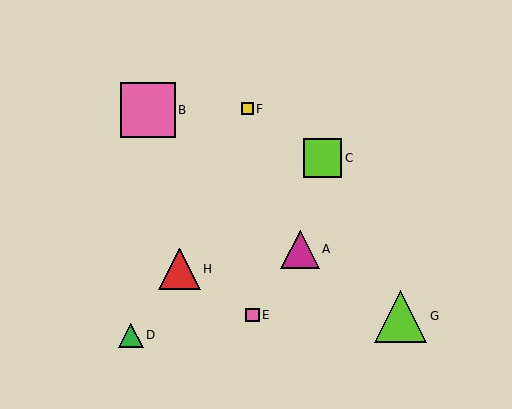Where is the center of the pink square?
The center of the pink square is at (148, 110).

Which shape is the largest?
The pink square (labeled B) is the largest.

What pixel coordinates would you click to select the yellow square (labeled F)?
Click at (247, 109) to select the yellow square F.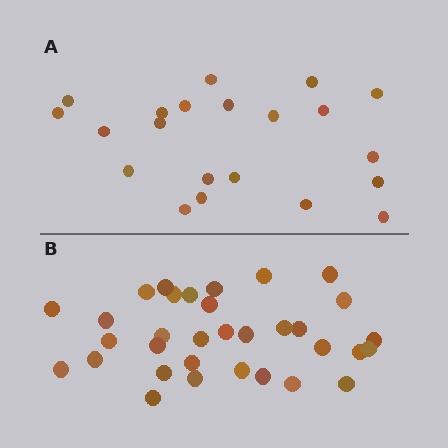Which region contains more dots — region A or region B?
Region B (the bottom region) has more dots.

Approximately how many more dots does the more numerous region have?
Region B has roughly 12 or so more dots than region A.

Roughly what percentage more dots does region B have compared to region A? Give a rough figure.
About 55% more.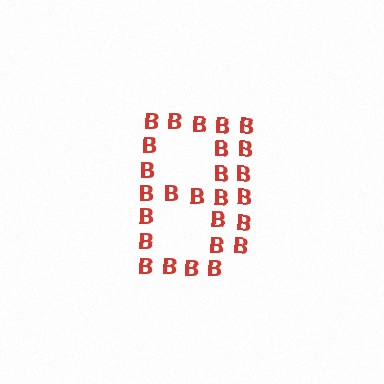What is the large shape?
The large shape is the letter B.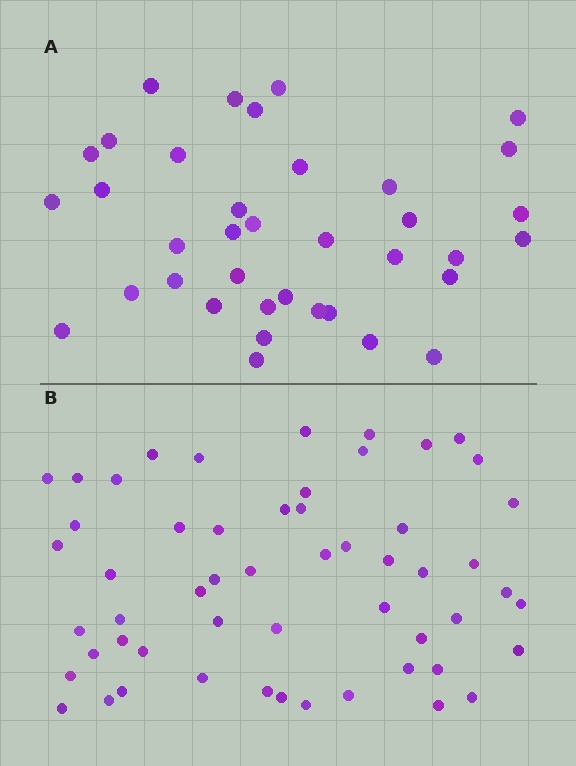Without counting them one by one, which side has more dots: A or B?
Region B (the bottom region) has more dots.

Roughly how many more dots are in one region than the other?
Region B has approximately 20 more dots than region A.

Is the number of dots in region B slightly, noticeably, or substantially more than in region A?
Region B has substantially more. The ratio is roughly 1.5 to 1.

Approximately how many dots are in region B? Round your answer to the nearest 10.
About 60 dots. (The exact count is 55, which rounds to 60.)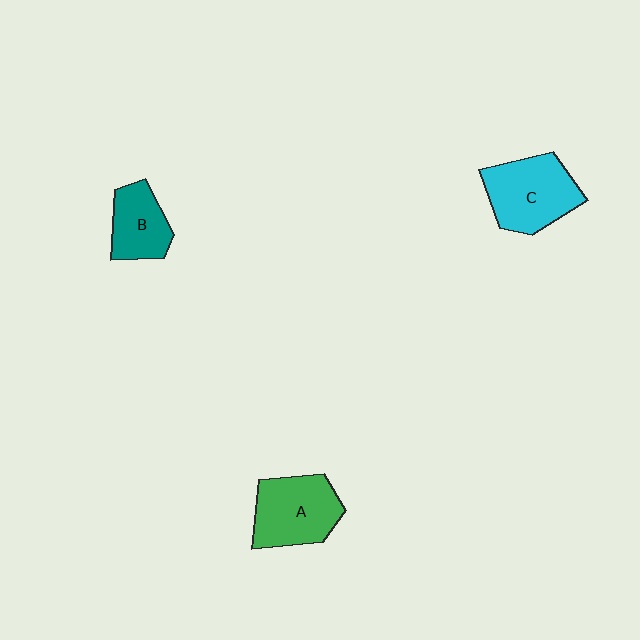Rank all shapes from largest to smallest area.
From largest to smallest: C (cyan), A (green), B (teal).